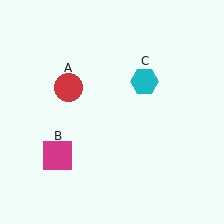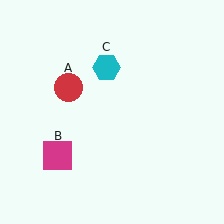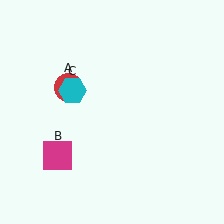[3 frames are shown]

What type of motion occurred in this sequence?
The cyan hexagon (object C) rotated counterclockwise around the center of the scene.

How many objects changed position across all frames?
1 object changed position: cyan hexagon (object C).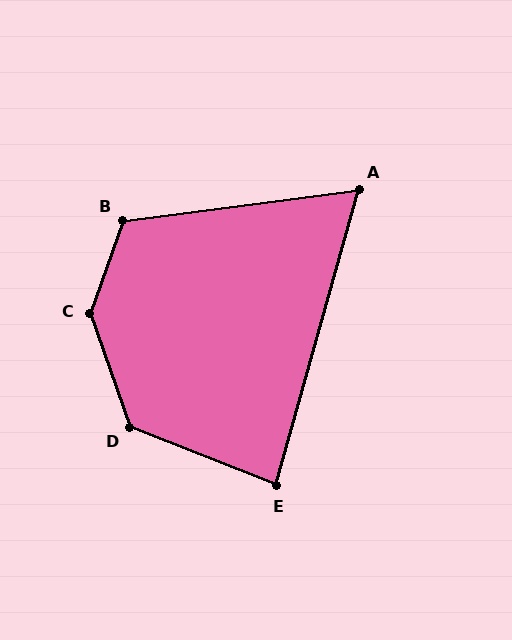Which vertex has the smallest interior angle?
A, at approximately 67 degrees.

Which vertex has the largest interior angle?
C, at approximately 141 degrees.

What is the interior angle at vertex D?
Approximately 130 degrees (obtuse).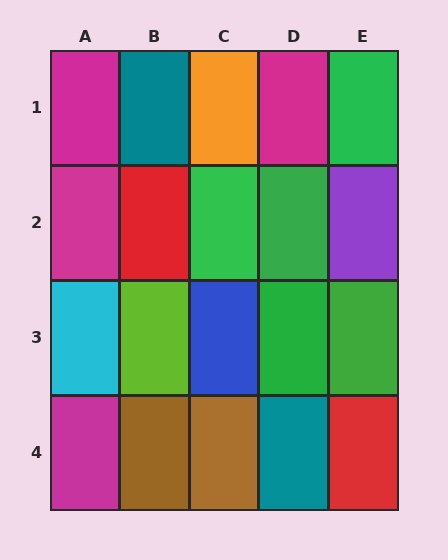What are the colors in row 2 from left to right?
Magenta, red, green, green, purple.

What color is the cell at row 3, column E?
Green.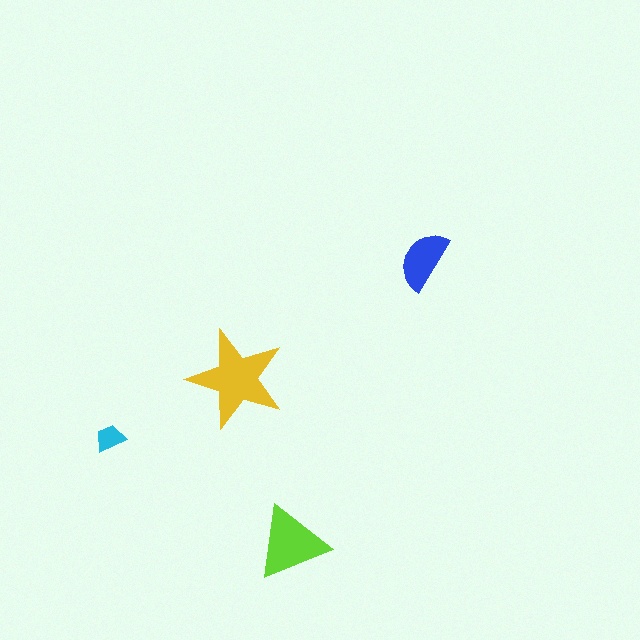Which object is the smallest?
The cyan trapezoid.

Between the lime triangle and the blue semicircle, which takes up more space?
The lime triangle.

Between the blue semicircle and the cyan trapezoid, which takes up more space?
The blue semicircle.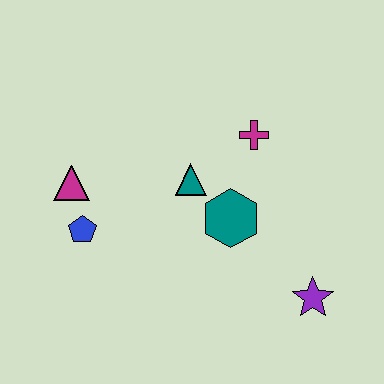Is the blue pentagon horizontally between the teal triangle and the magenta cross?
No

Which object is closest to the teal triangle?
The teal hexagon is closest to the teal triangle.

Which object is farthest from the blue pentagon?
The purple star is farthest from the blue pentagon.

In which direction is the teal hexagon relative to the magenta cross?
The teal hexagon is below the magenta cross.